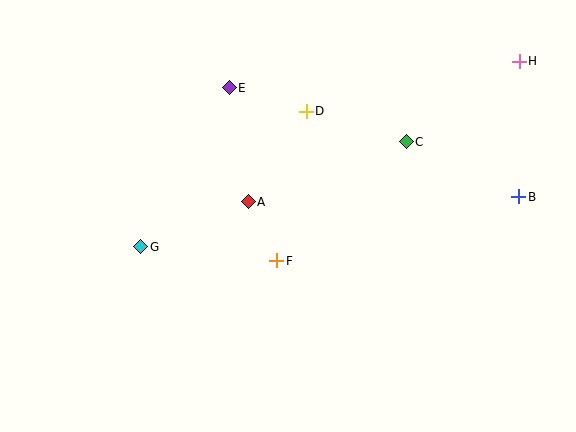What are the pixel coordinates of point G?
Point G is at (141, 247).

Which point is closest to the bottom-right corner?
Point B is closest to the bottom-right corner.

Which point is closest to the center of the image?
Point A at (248, 202) is closest to the center.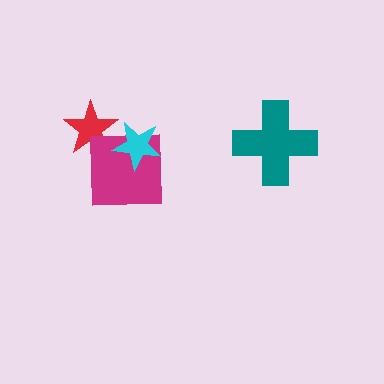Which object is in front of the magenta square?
The cyan star is in front of the magenta square.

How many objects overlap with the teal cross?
0 objects overlap with the teal cross.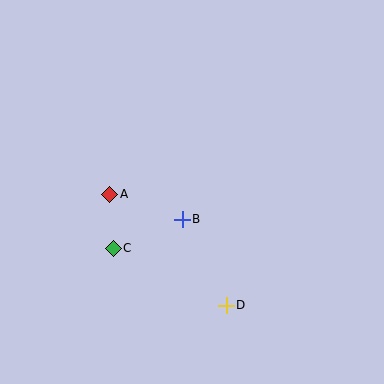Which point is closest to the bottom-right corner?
Point D is closest to the bottom-right corner.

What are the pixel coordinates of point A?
Point A is at (110, 195).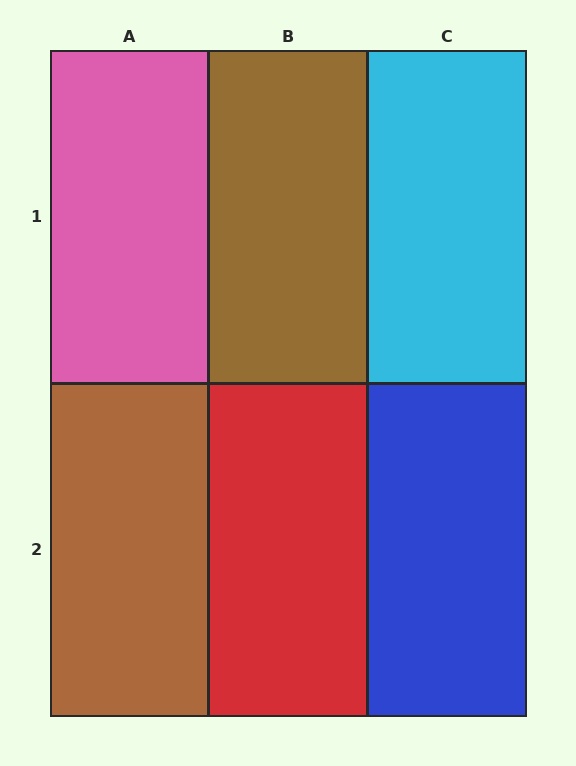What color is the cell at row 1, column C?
Cyan.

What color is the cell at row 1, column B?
Brown.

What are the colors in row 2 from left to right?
Brown, red, blue.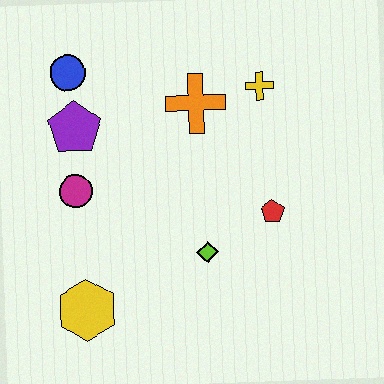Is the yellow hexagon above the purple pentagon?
No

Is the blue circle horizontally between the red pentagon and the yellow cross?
No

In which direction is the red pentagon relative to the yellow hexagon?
The red pentagon is to the right of the yellow hexagon.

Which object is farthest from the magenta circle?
The yellow cross is farthest from the magenta circle.